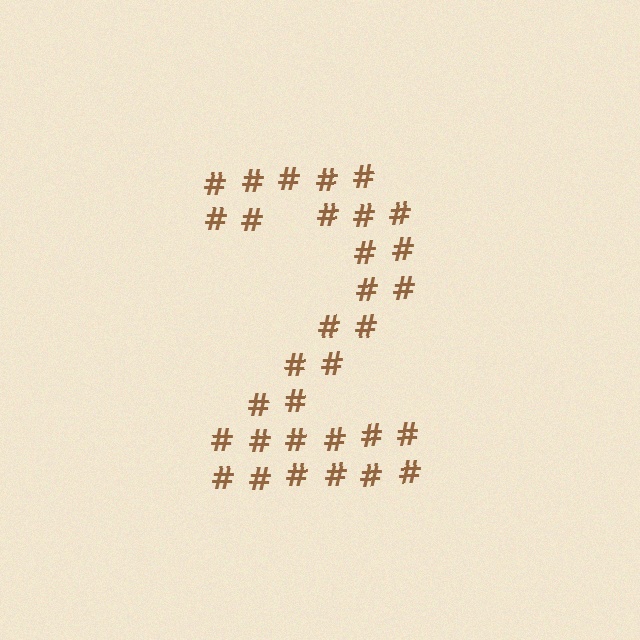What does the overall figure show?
The overall figure shows the digit 2.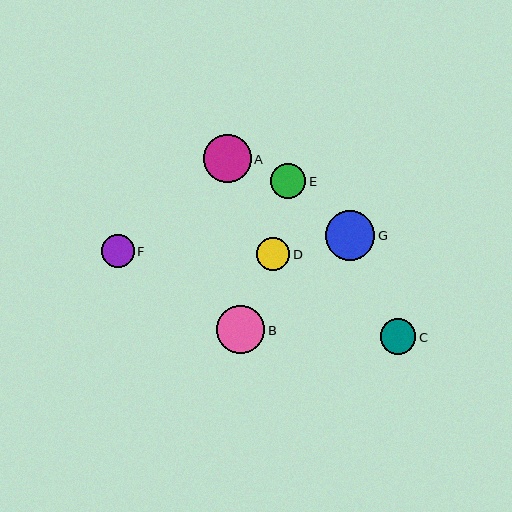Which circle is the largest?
Circle G is the largest with a size of approximately 50 pixels.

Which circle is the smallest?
Circle D is the smallest with a size of approximately 33 pixels.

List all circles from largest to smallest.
From largest to smallest: G, A, B, C, E, F, D.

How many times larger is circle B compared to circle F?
Circle B is approximately 1.4 times the size of circle F.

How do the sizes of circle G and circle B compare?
Circle G and circle B are approximately the same size.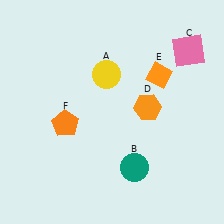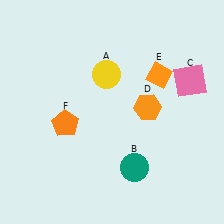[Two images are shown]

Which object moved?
The pink square (C) moved down.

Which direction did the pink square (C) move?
The pink square (C) moved down.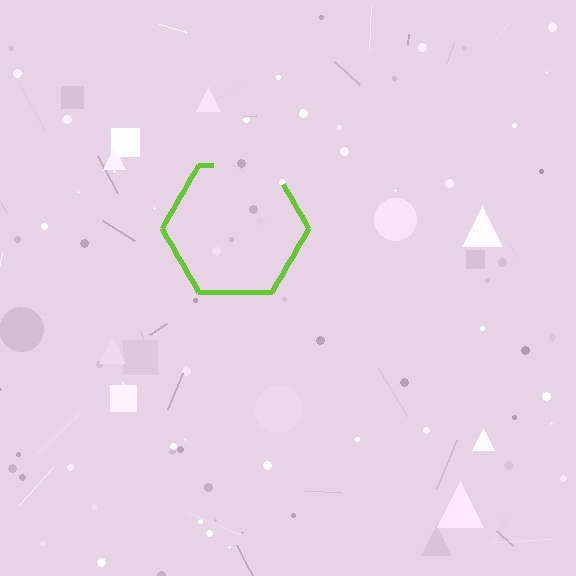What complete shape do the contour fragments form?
The contour fragments form a hexagon.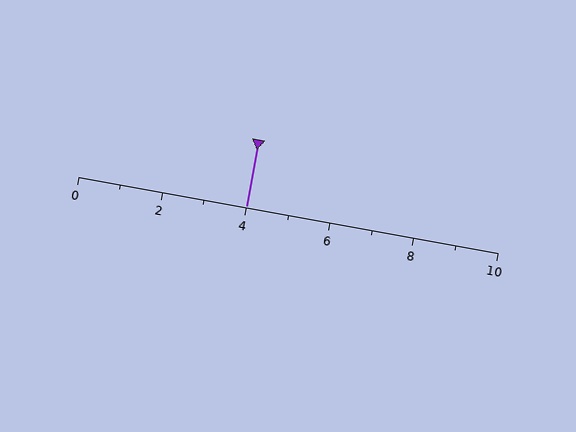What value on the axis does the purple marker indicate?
The marker indicates approximately 4.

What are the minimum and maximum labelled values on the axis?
The axis runs from 0 to 10.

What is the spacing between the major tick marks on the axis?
The major ticks are spaced 2 apart.